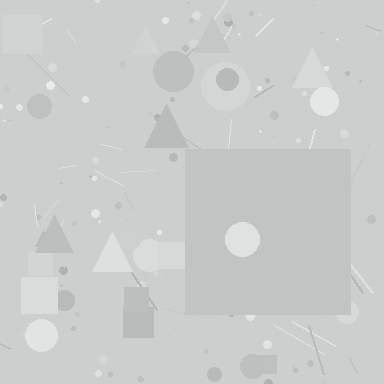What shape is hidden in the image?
A square is hidden in the image.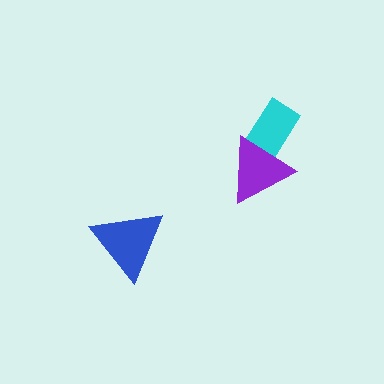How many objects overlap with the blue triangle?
0 objects overlap with the blue triangle.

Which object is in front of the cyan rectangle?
The purple triangle is in front of the cyan rectangle.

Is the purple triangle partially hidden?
No, no other shape covers it.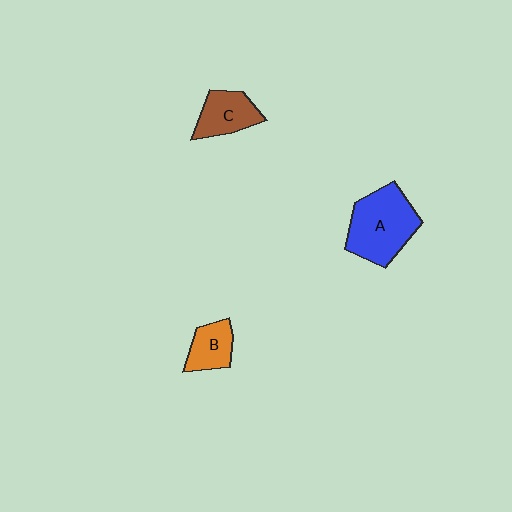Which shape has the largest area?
Shape A (blue).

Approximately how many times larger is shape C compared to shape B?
Approximately 1.2 times.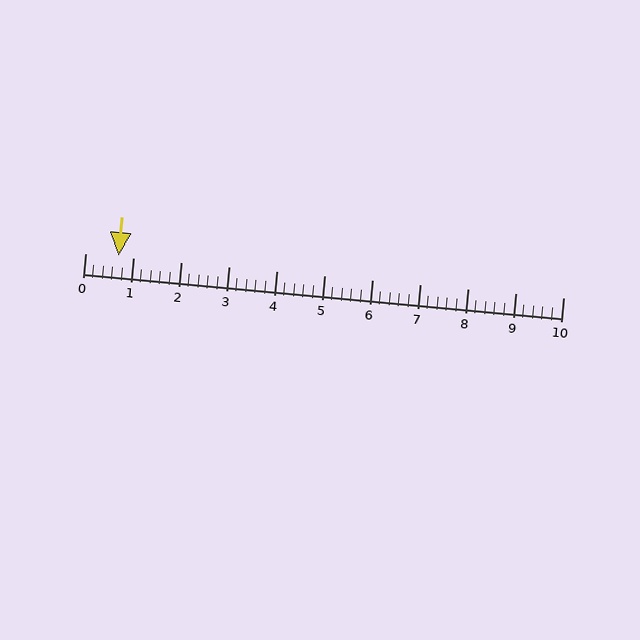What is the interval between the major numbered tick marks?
The major tick marks are spaced 1 units apart.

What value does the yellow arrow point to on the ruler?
The yellow arrow points to approximately 0.7.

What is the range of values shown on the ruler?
The ruler shows values from 0 to 10.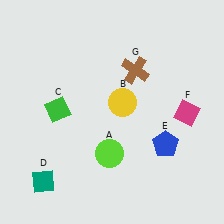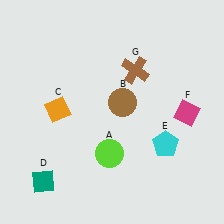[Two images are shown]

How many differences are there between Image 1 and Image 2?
There are 3 differences between the two images.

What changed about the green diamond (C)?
In Image 1, C is green. In Image 2, it changed to orange.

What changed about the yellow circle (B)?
In Image 1, B is yellow. In Image 2, it changed to brown.